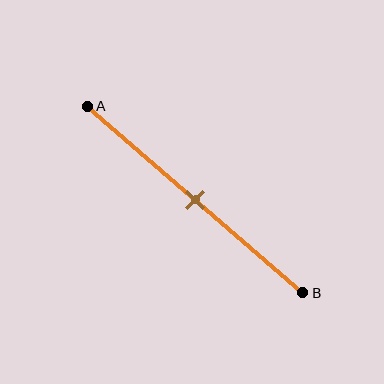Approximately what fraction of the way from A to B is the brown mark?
The brown mark is approximately 50% of the way from A to B.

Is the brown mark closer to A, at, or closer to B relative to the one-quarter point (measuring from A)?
The brown mark is closer to point B than the one-quarter point of segment AB.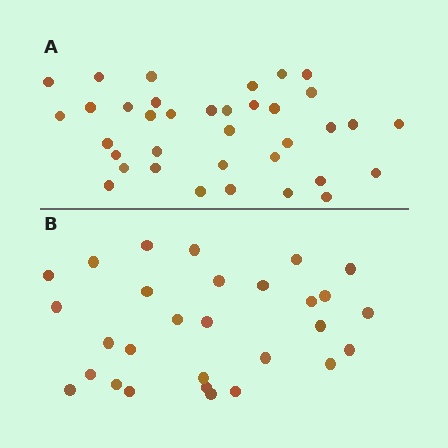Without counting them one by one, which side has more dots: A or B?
Region A (the top region) has more dots.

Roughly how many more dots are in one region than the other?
Region A has roughly 8 or so more dots than region B.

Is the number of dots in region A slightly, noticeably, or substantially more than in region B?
Region A has only slightly more — the two regions are fairly close. The ratio is roughly 1.2 to 1.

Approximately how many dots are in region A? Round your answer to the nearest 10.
About 40 dots. (The exact count is 36, which rounds to 40.)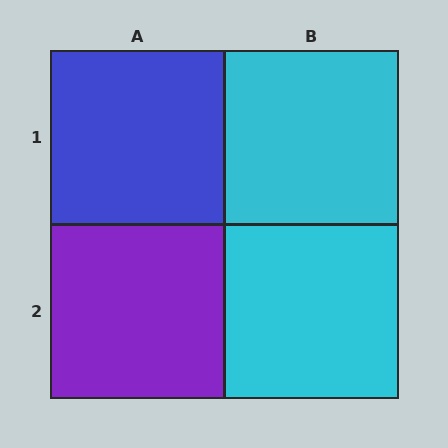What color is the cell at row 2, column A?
Purple.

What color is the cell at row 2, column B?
Cyan.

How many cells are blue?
1 cell is blue.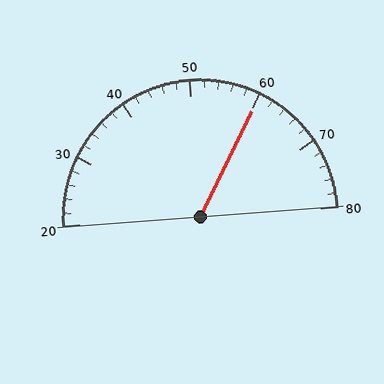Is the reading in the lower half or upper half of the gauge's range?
The reading is in the upper half of the range (20 to 80).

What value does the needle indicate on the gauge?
The needle indicates approximately 60.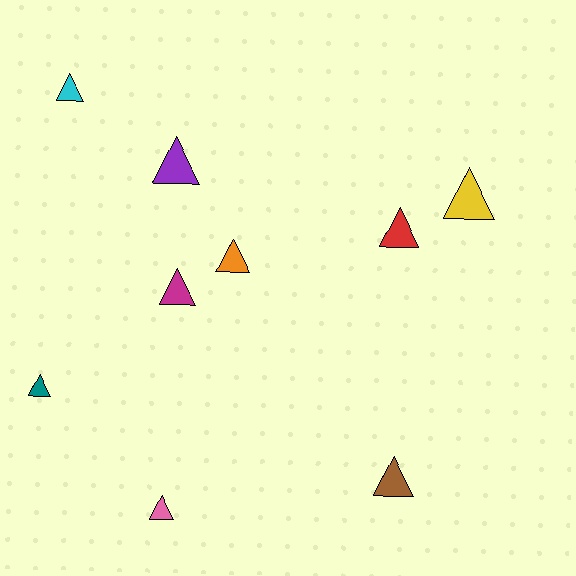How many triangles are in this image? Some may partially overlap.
There are 9 triangles.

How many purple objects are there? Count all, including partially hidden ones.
There is 1 purple object.